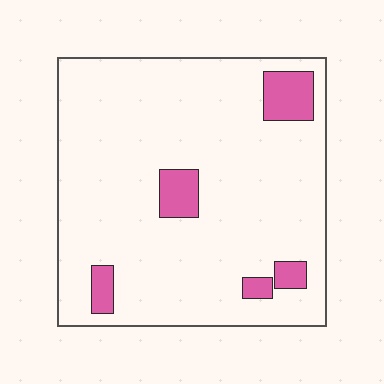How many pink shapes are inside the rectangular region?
5.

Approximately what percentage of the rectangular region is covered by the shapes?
Approximately 10%.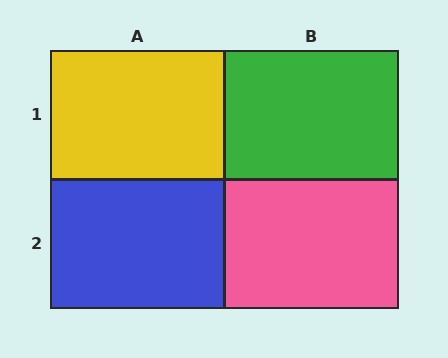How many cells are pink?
1 cell is pink.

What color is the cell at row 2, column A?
Blue.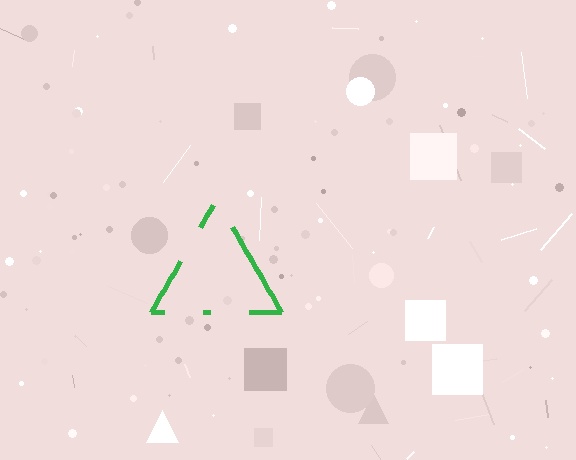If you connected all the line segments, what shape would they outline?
They would outline a triangle.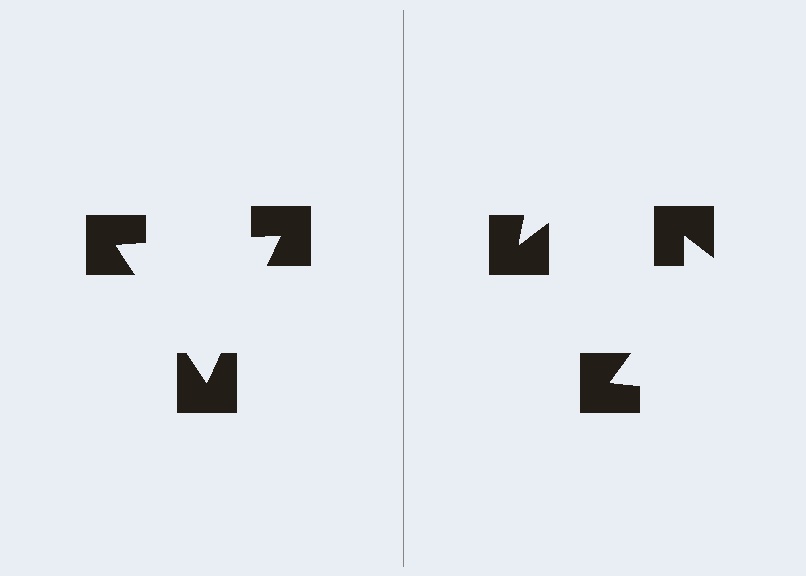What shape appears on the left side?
An illusory triangle.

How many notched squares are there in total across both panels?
6 — 3 on each side.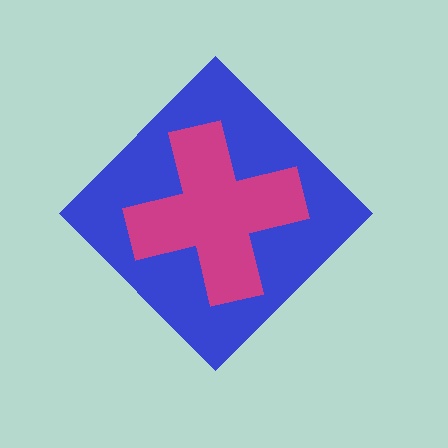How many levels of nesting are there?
2.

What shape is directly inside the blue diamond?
The magenta cross.